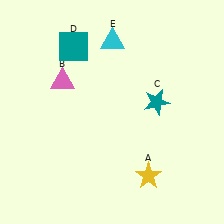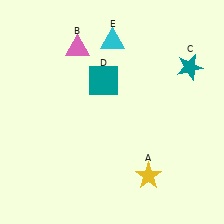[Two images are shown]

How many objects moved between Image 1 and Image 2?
3 objects moved between the two images.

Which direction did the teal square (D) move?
The teal square (D) moved down.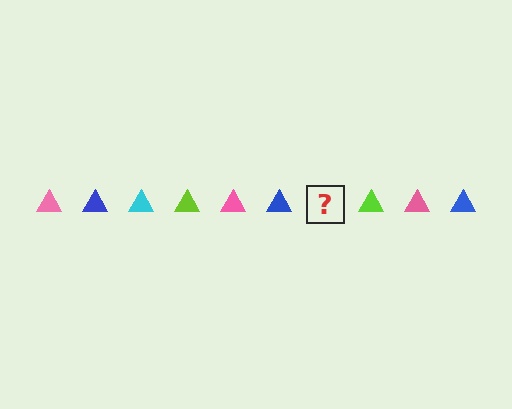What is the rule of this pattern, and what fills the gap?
The rule is that the pattern cycles through pink, blue, cyan, lime triangles. The gap should be filled with a cyan triangle.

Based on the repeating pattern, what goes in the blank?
The blank should be a cyan triangle.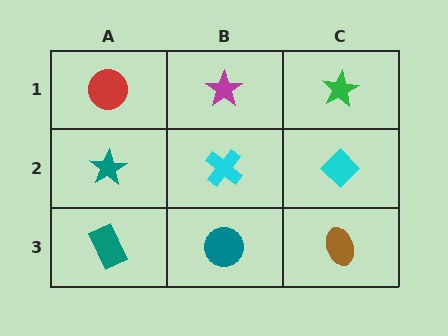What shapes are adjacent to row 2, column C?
A green star (row 1, column C), a brown ellipse (row 3, column C), a cyan cross (row 2, column B).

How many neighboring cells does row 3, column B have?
3.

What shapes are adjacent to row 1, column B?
A cyan cross (row 2, column B), a red circle (row 1, column A), a green star (row 1, column C).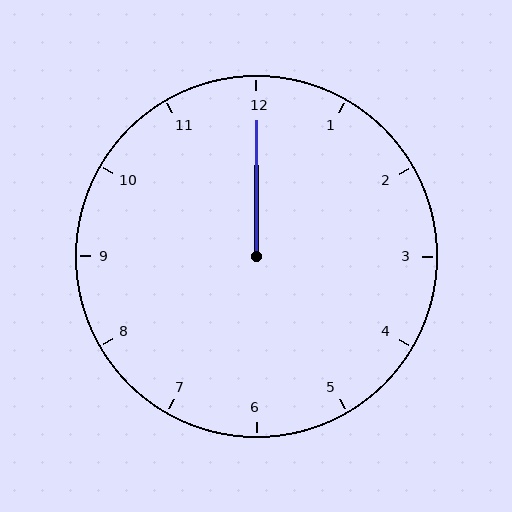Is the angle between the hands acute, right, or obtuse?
It is acute.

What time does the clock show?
12:00.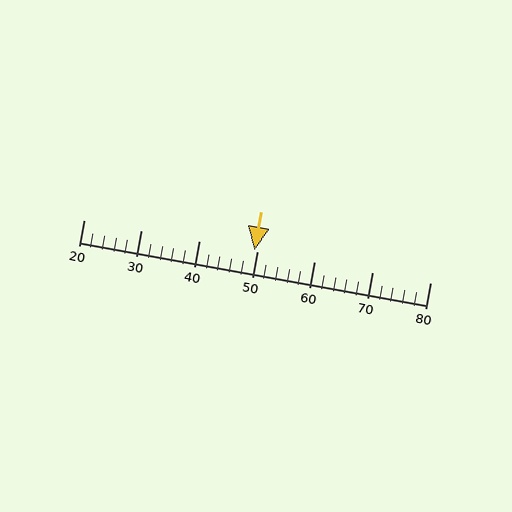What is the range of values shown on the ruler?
The ruler shows values from 20 to 80.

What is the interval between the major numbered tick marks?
The major tick marks are spaced 10 units apart.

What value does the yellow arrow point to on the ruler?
The yellow arrow points to approximately 50.